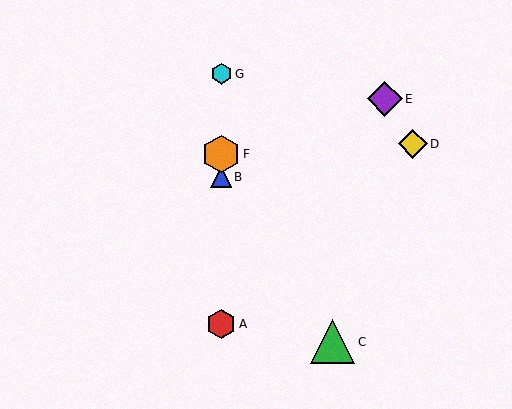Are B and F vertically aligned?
Yes, both are at x≈221.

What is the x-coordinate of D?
Object D is at x≈413.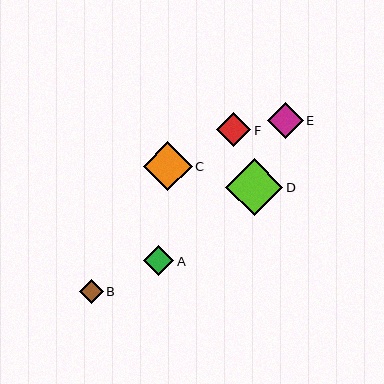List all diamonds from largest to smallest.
From largest to smallest: D, C, E, F, A, B.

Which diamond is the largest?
Diamond D is the largest with a size of approximately 57 pixels.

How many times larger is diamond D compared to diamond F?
Diamond D is approximately 1.7 times the size of diamond F.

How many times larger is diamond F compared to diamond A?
Diamond F is approximately 1.1 times the size of diamond A.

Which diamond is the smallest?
Diamond B is the smallest with a size of approximately 24 pixels.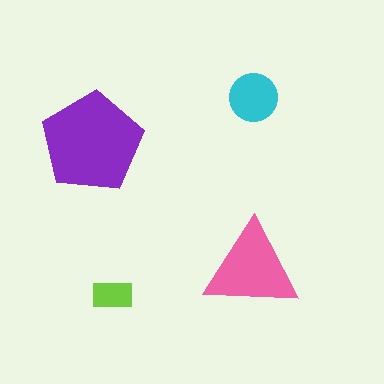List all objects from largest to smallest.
The purple pentagon, the pink triangle, the cyan circle, the lime rectangle.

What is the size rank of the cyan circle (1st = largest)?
3rd.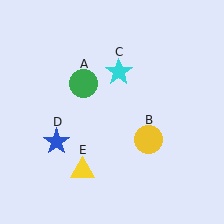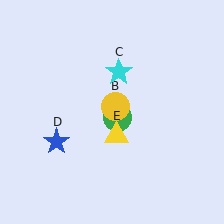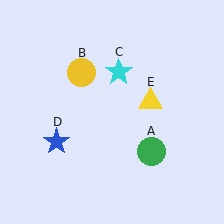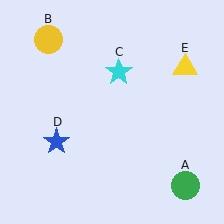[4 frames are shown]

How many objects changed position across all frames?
3 objects changed position: green circle (object A), yellow circle (object B), yellow triangle (object E).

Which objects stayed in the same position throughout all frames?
Cyan star (object C) and blue star (object D) remained stationary.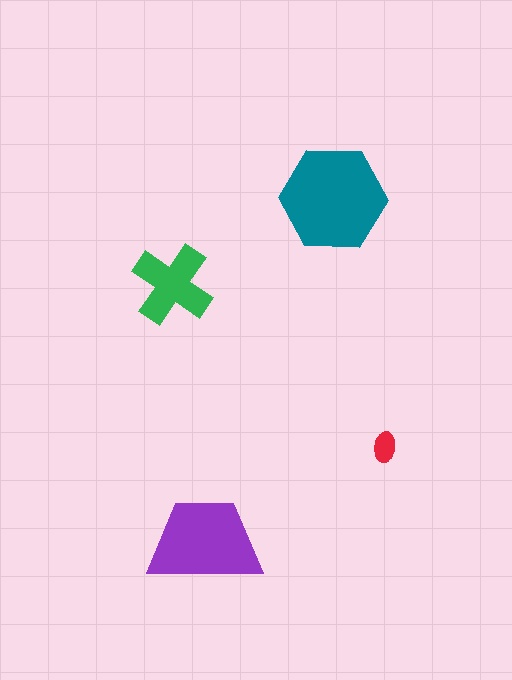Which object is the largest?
The teal hexagon.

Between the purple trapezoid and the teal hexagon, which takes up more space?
The teal hexagon.